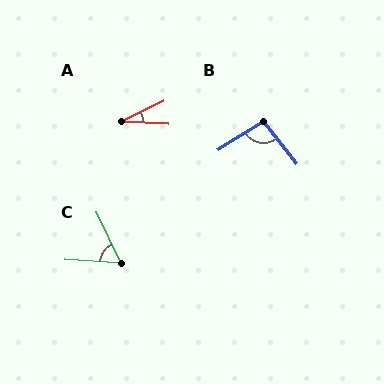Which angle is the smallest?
A, at approximately 29 degrees.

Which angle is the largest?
B, at approximately 96 degrees.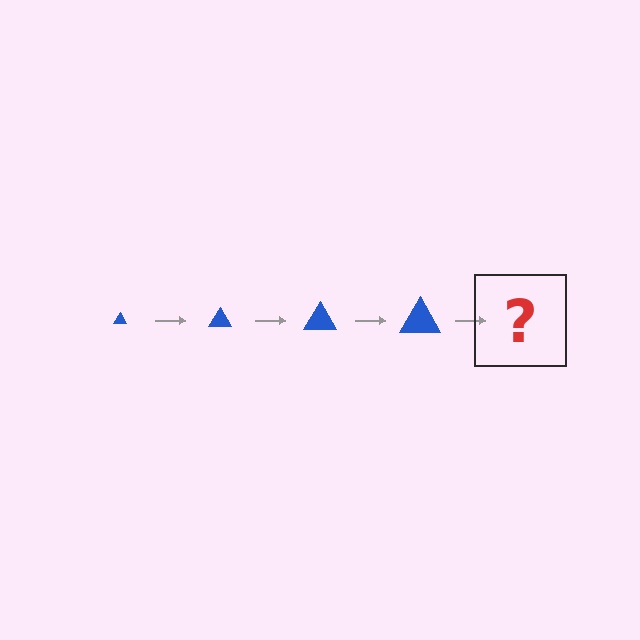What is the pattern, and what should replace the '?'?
The pattern is that the triangle gets progressively larger each step. The '?' should be a blue triangle, larger than the previous one.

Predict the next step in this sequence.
The next step is a blue triangle, larger than the previous one.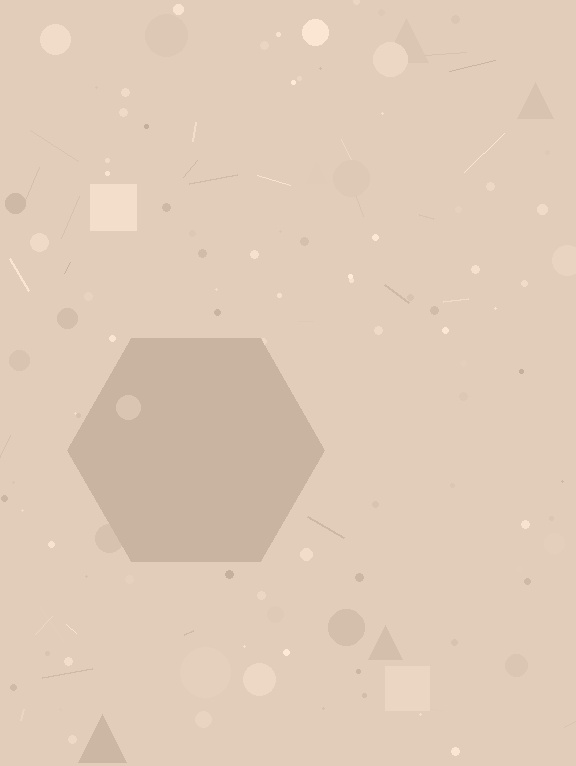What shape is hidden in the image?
A hexagon is hidden in the image.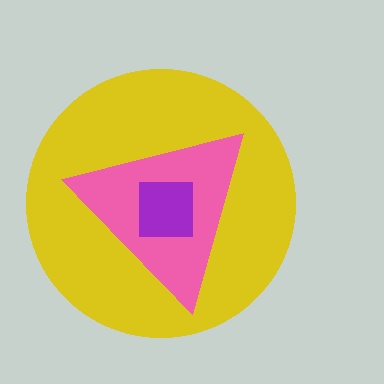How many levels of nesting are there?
3.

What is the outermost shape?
The yellow circle.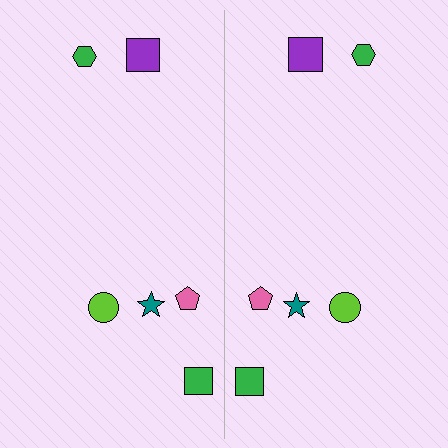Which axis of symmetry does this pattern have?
The pattern has a vertical axis of symmetry running through the center of the image.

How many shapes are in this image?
There are 12 shapes in this image.